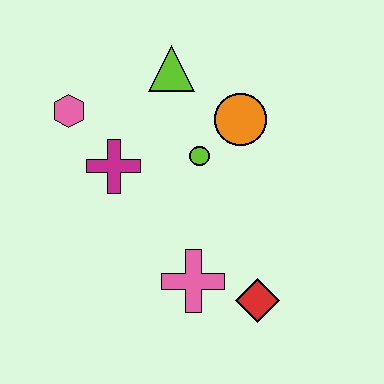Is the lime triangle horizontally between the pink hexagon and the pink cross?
Yes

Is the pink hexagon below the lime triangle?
Yes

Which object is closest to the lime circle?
The orange circle is closest to the lime circle.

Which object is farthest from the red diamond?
The pink hexagon is farthest from the red diamond.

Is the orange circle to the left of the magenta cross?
No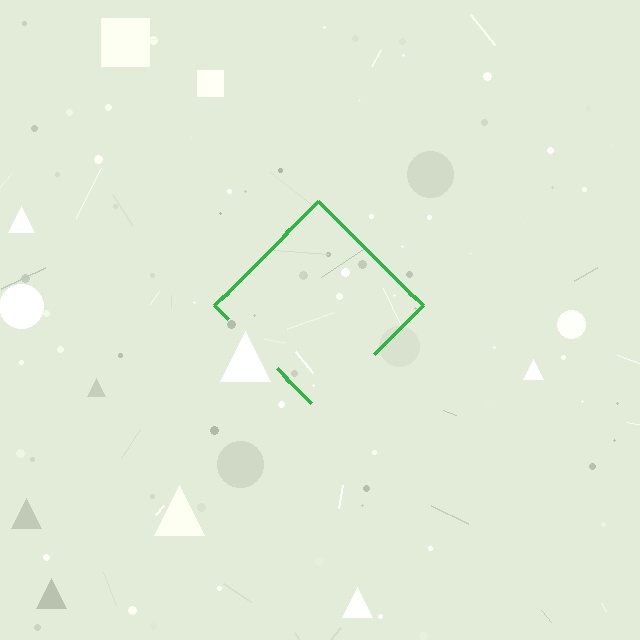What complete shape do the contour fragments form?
The contour fragments form a diamond.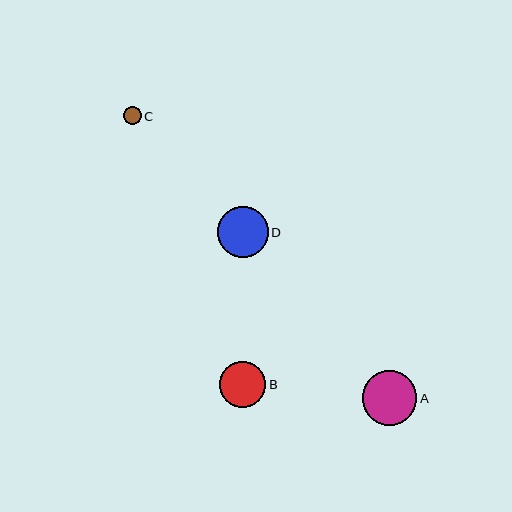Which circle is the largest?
Circle A is the largest with a size of approximately 55 pixels.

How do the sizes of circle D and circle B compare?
Circle D and circle B are approximately the same size.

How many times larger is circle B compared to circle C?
Circle B is approximately 2.6 times the size of circle C.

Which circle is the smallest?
Circle C is the smallest with a size of approximately 18 pixels.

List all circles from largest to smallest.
From largest to smallest: A, D, B, C.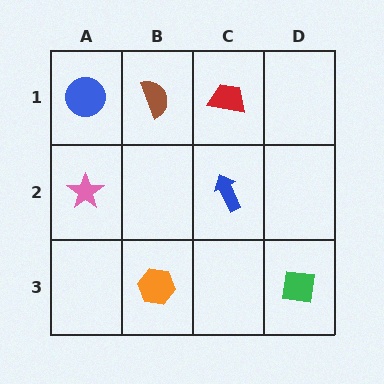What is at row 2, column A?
A pink star.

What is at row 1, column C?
A red trapezoid.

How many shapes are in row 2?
2 shapes.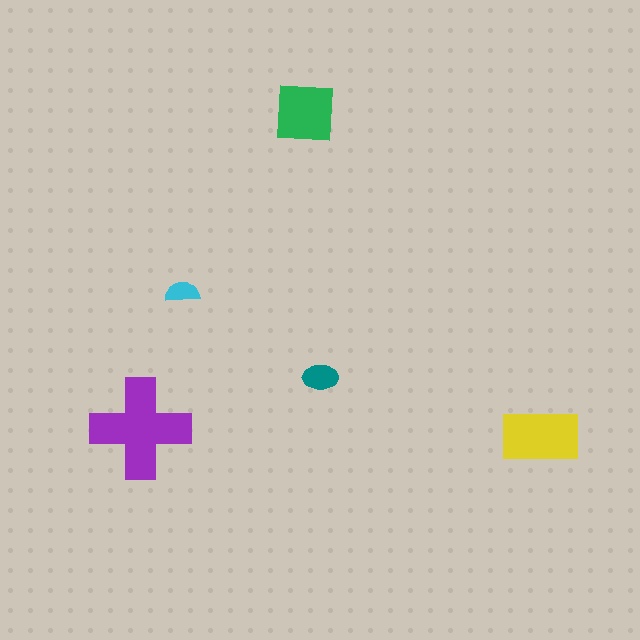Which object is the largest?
The purple cross.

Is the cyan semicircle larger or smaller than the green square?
Smaller.